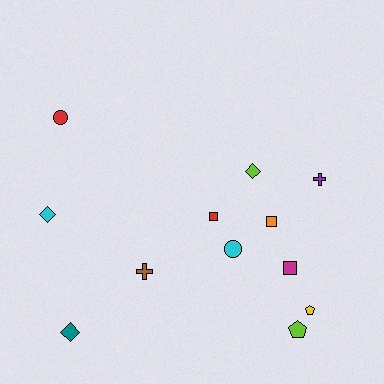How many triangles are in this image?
There are no triangles.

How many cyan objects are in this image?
There are 2 cyan objects.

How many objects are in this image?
There are 12 objects.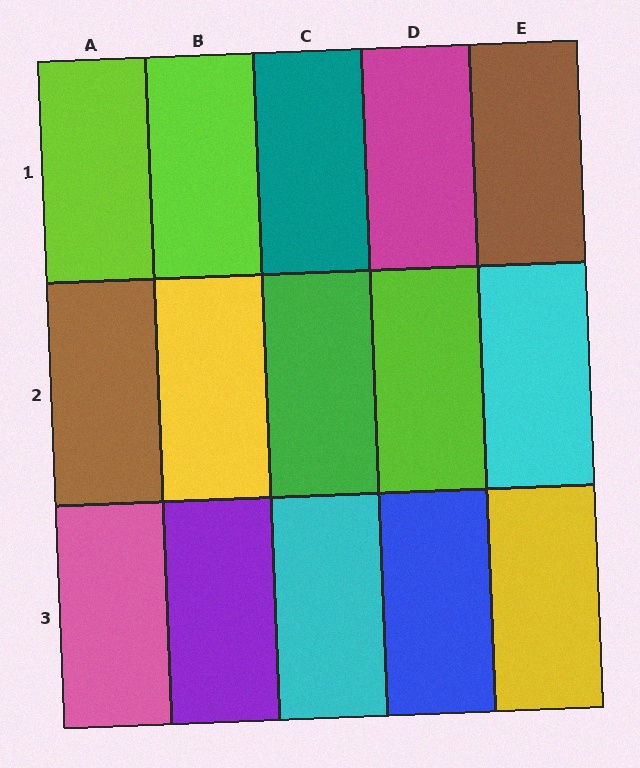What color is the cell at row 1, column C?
Teal.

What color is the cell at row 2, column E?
Cyan.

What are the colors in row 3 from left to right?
Pink, purple, cyan, blue, yellow.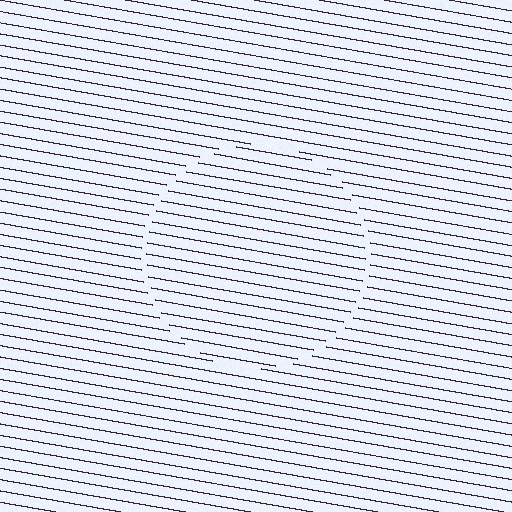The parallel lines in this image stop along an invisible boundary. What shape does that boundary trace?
An illusory circle. The interior of the shape contains the same grating, shifted by half a period — the contour is defined by the phase discontinuity where line-ends from the inner and outer gratings abut.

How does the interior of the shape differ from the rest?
The interior of the shape contains the same grating, shifted by half a period — the contour is defined by the phase discontinuity where line-ends from the inner and outer gratings abut.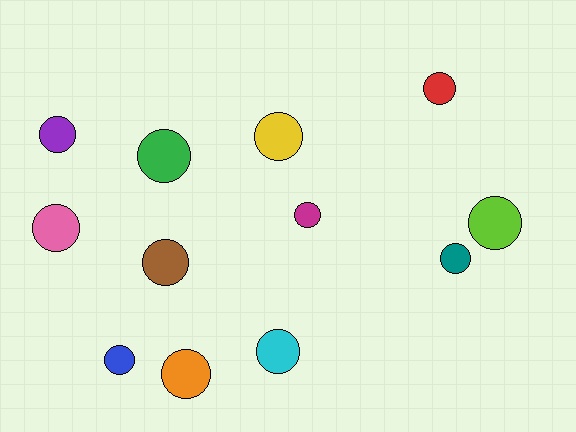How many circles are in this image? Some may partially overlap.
There are 12 circles.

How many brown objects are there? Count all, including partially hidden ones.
There is 1 brown object.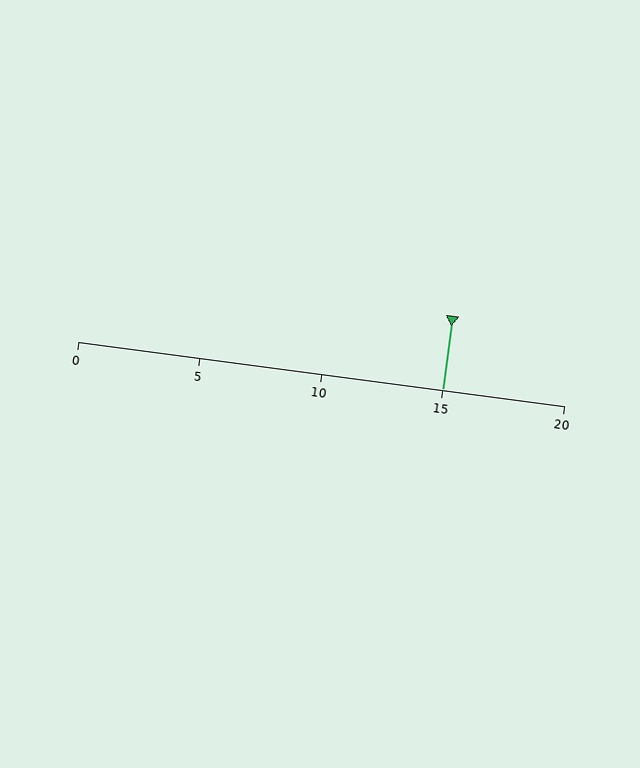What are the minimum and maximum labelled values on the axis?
The axis runs from 0 to 20.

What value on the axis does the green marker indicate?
The marker indicates approximately 15.